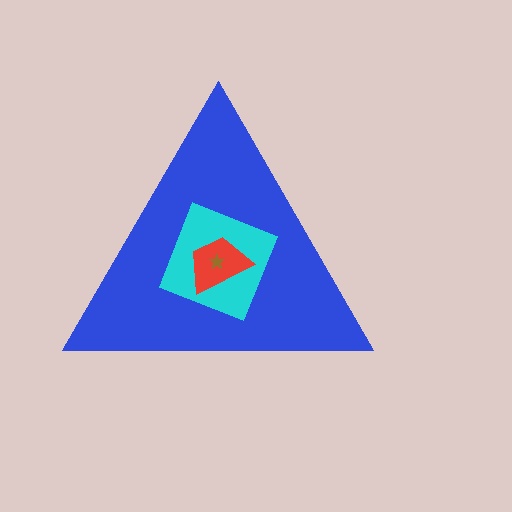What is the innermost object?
The brown star.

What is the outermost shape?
The blue triangle.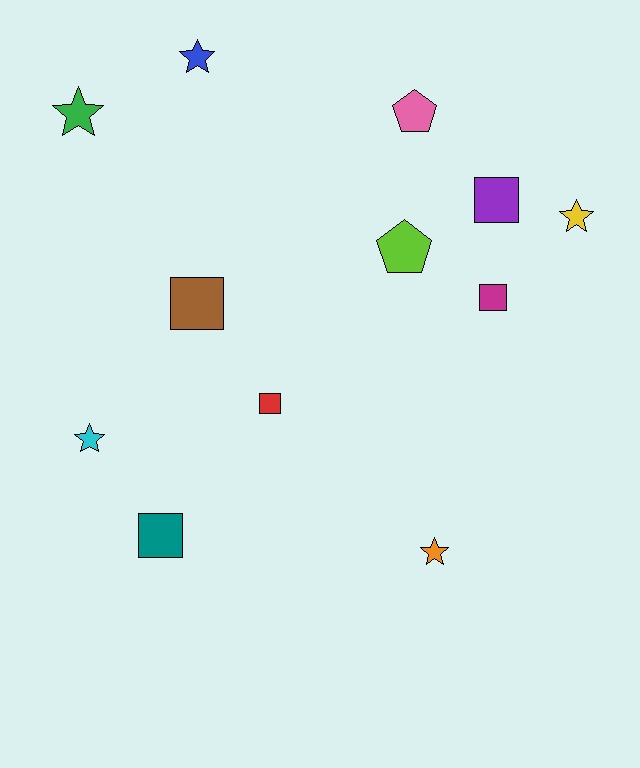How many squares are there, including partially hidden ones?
There are 5 squares.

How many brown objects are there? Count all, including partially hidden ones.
There is 1 brown object.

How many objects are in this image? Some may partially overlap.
There are 12 objects.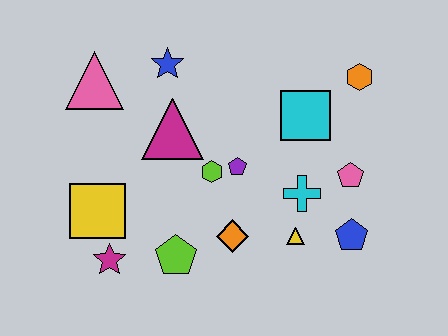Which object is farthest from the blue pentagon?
The pink triangle is farthest from the blue pentagon.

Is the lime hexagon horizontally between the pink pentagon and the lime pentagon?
Yes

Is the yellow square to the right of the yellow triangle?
No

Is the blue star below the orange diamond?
No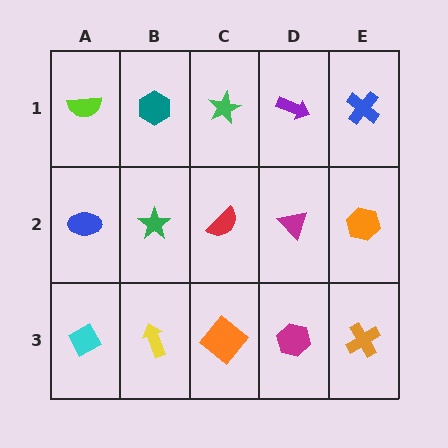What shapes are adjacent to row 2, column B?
A teal hexagon (row 1, column B), a yellow arrow (row 3, column B), a blue ellipse (row 2, column A), a red semicircle (row 2, column C).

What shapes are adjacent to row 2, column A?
A lime semicircle (row 1, column A), a cyan diamond (row 3, column A), a green star (row 2, column B).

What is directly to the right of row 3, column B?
An orange diamond.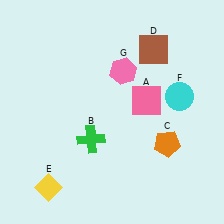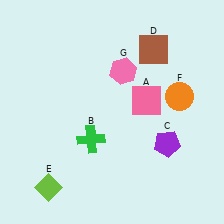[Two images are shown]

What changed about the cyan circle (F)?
In Image 1, F is cyan. In Image 2, it changed to orange.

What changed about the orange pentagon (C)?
In Image 1, C is orange. In Image 2, it changed to purple.